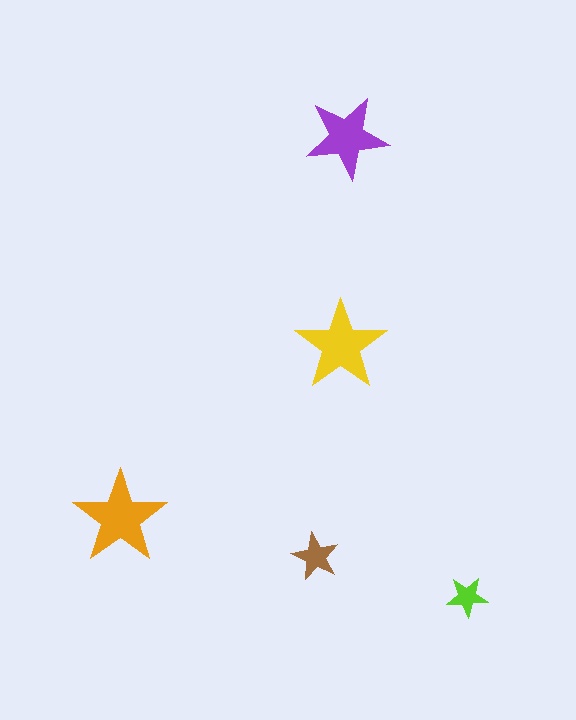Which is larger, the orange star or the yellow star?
The orange one.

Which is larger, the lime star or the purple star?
The purple one.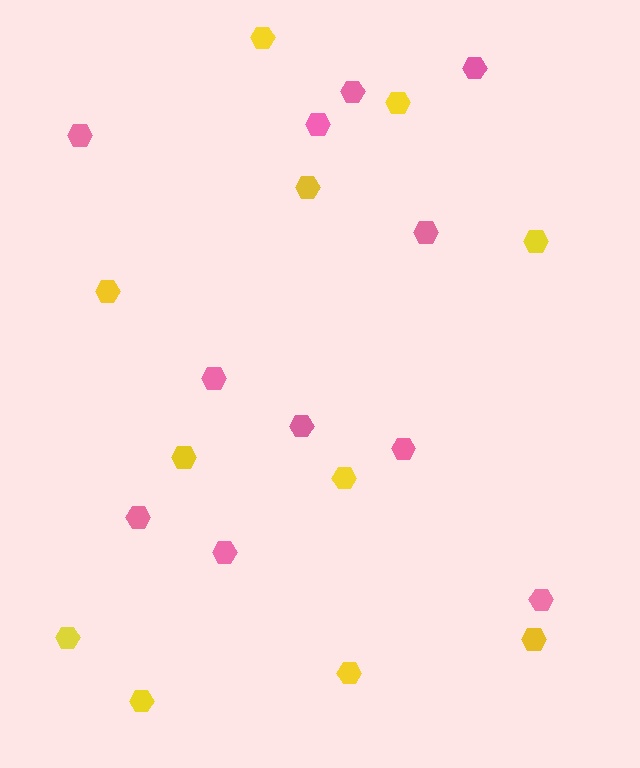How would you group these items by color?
There are 2 groups: one group of pink hexagons (11) and one group of yellow hexagons (11).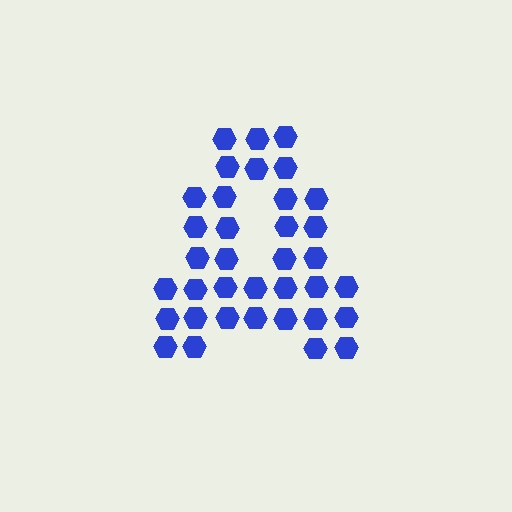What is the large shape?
The large shape is the letter A.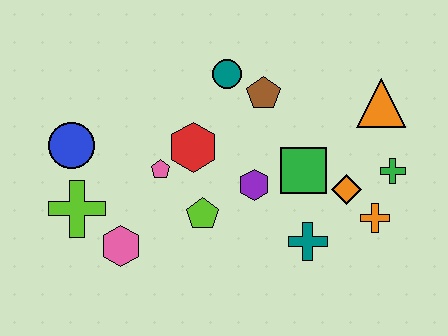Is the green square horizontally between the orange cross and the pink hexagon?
Yes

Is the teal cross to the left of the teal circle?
No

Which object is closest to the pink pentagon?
The red hexagon is closest to the pink pentagon.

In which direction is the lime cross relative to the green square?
The lime cross is to the left of the green square.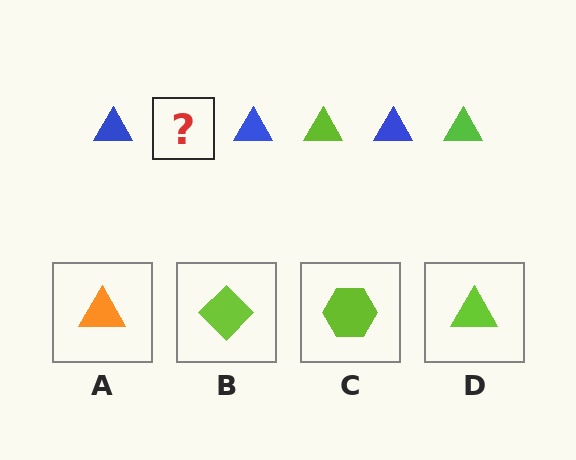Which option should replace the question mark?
Option D.